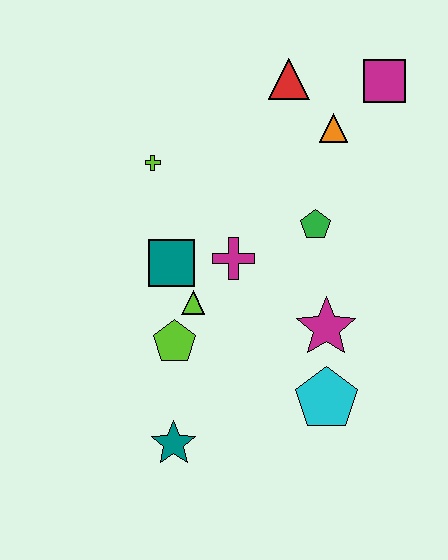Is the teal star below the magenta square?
Yes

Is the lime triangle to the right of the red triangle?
No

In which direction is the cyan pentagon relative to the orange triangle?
The cyan pentagon is below the orange triangle.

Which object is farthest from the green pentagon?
The teal star is farthest from the green pentagon.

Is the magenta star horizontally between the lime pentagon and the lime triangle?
No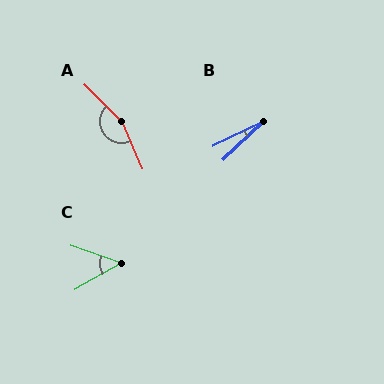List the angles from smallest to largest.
B (17°), C (49°), A (159°).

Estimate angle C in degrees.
Approximately 49 degrees.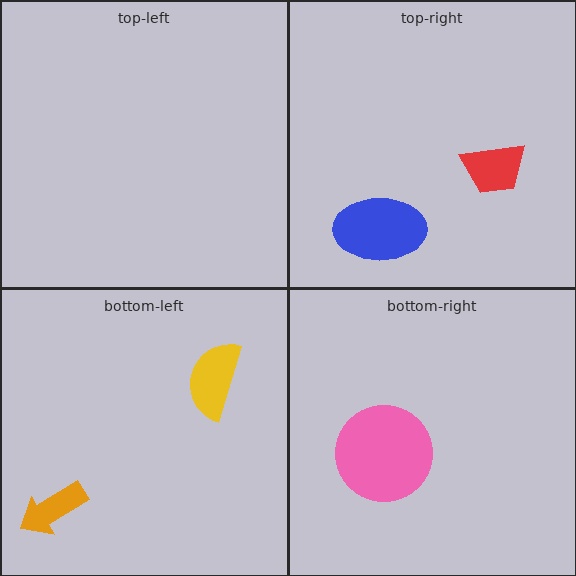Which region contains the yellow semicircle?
The bottom-left region.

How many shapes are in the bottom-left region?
2.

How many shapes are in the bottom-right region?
1.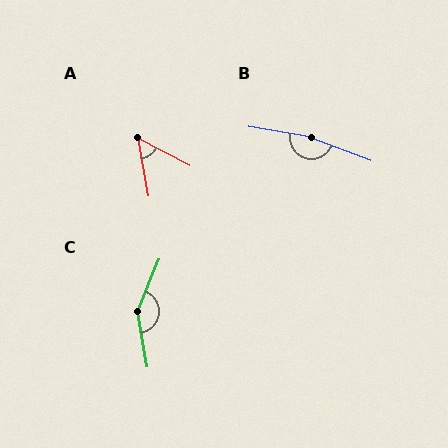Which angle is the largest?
B, at approximately 169 degrees.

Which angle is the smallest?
A, at approximately 52 degrees.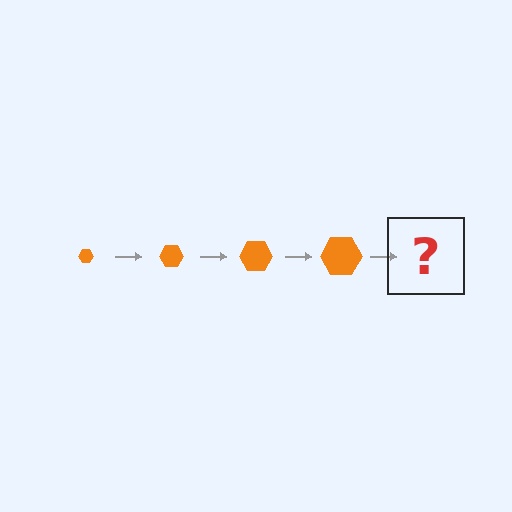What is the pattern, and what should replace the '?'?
The pattern is that the hexagon gets progressively larger each step. The '?' should be an orange hexagon, larger than the previous one.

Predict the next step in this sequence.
The next step is an orange hexagon, larger than the previous one.